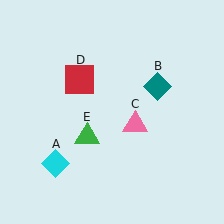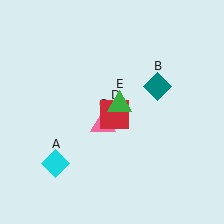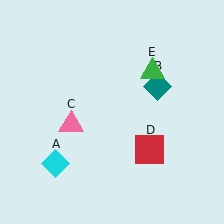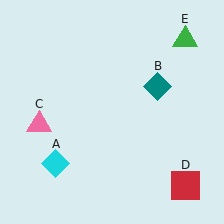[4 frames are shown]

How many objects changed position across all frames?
3 objects changed position: pink triangle (object C), red square (object D), green triangle (object E).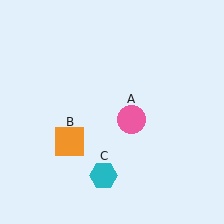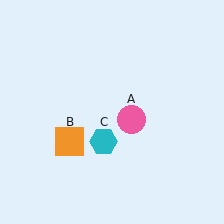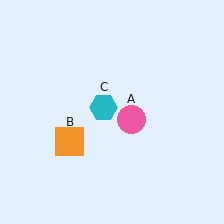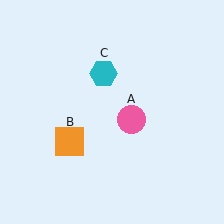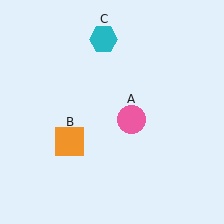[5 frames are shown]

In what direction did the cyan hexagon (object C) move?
The cyan hexagon (object C) moved up.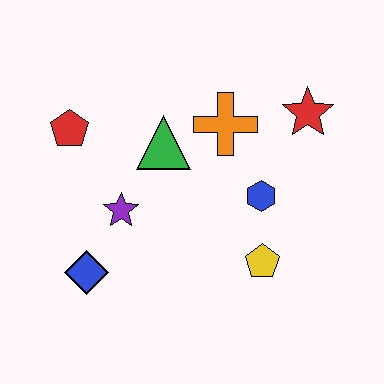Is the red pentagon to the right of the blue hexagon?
No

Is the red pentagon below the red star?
Yes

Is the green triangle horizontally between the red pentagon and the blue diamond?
No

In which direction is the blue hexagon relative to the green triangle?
The blue hexagon is to the right of the green triangle.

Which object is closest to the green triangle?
The orange cross is closest to the green triangle.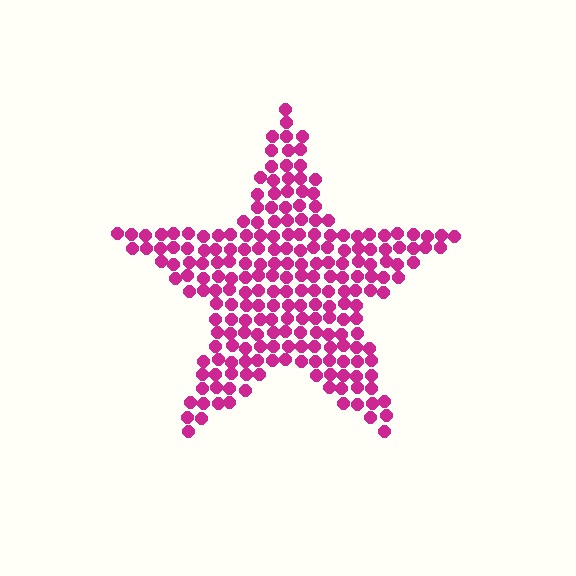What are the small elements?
The small elements are circles.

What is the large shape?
The large shape is a star.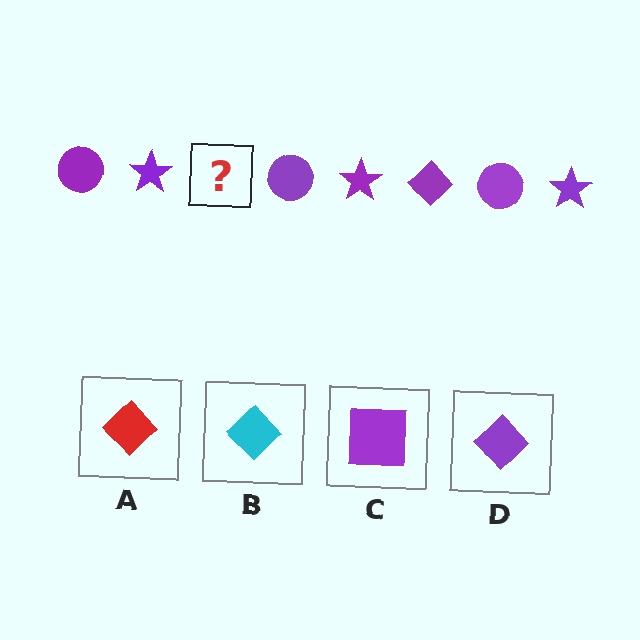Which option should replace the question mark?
Option D.